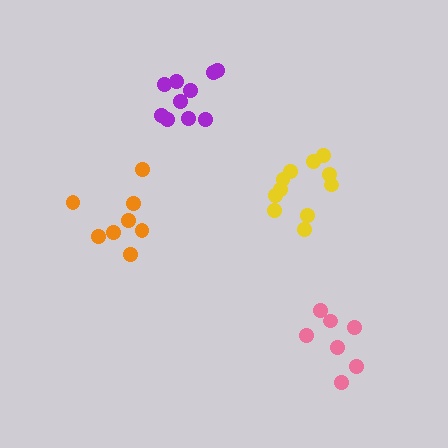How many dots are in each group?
Group 1: 10 dots, Group 2: 11 dots, Group 3: 7 dots, Group 4: 8 dots (36 total).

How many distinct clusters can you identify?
There are 4 distinct clusters.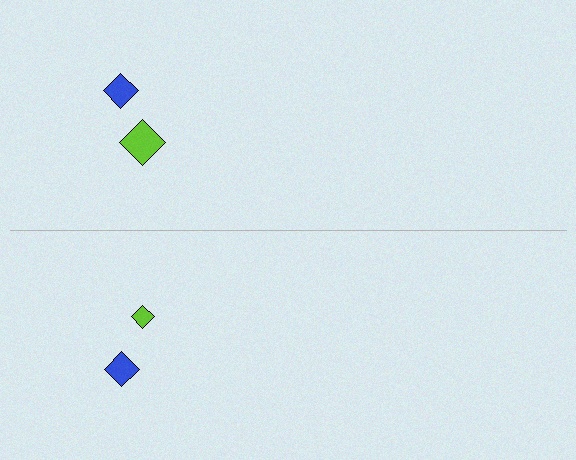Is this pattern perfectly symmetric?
No, the pattern is not perfectly symmetric. The lime diamond on the bottom side has a different size than its mirror counterpart.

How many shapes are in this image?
There are 4 shapes in this image.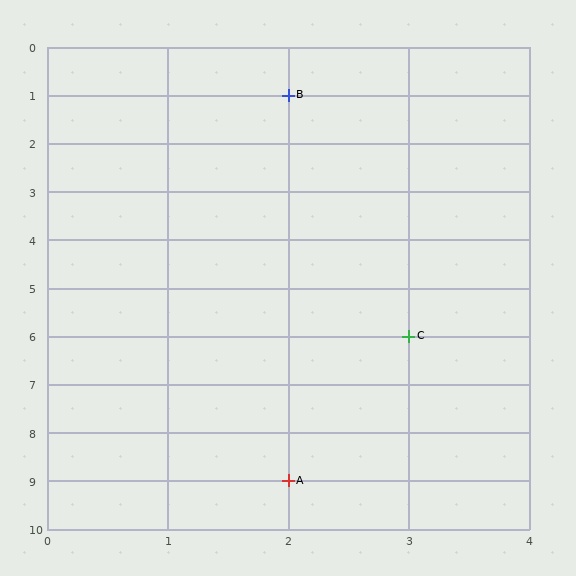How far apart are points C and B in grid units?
Points C and B are 1 column and 5 rows apart (about 5.1 grid units diagonally).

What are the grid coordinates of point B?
Point B is at grid coordinates (2, 1).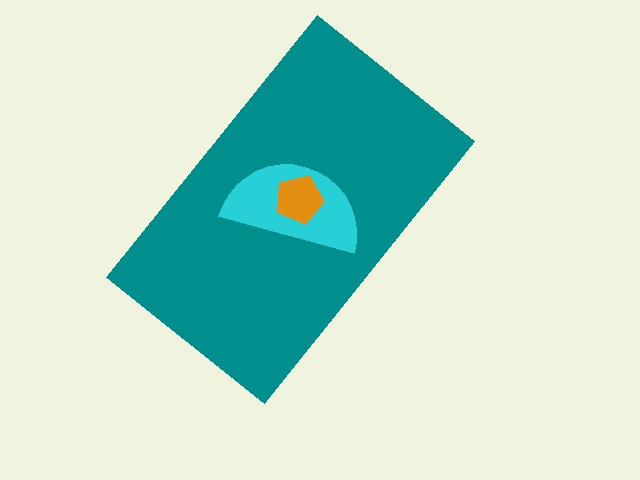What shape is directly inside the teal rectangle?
The cyan semicircle.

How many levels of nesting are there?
3.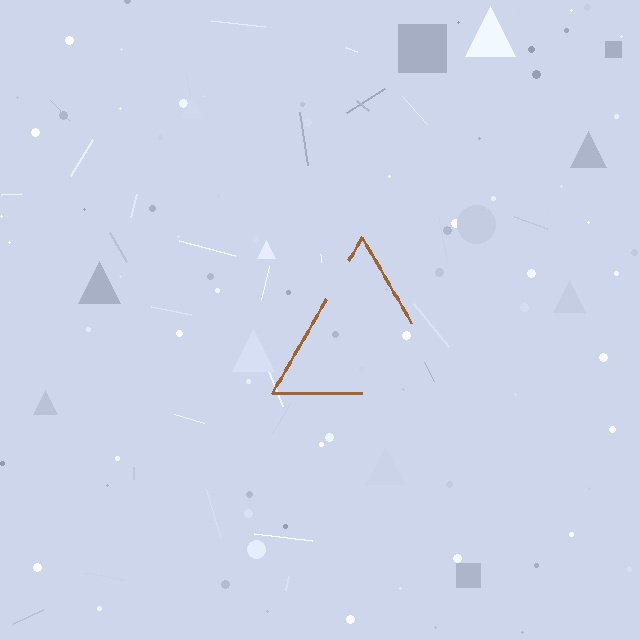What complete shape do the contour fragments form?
The contour fragments form a triangle.